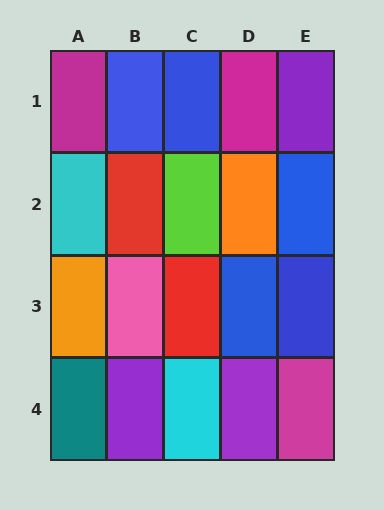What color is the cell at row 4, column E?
Magenta.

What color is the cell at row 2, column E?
Blue.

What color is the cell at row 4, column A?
Teal.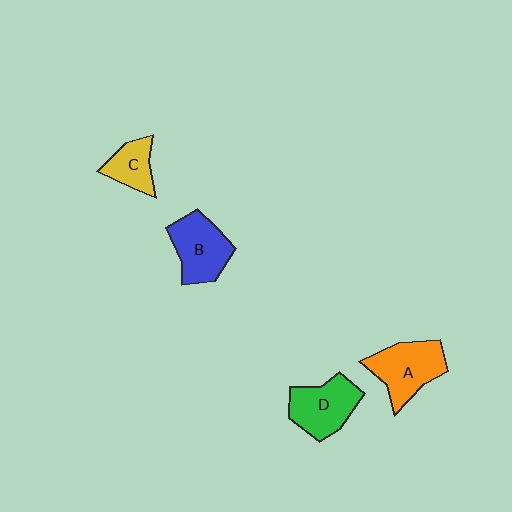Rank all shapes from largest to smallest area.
From largest to smallest: A (orange), D (green), B (blue), C (yellow).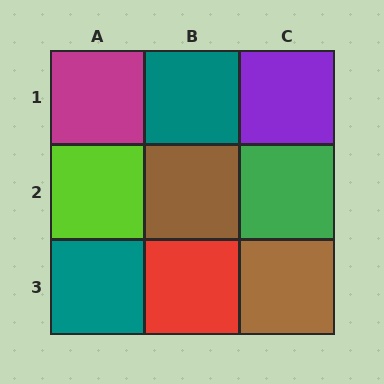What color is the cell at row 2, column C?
Green.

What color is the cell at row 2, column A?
Lime.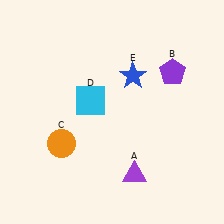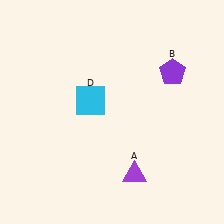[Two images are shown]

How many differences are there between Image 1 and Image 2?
There are 2 differences between the two images.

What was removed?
The blue star (E), the orange circle (C) were removed in Image 2.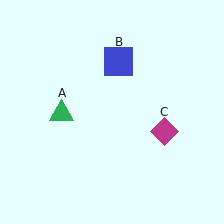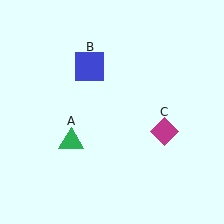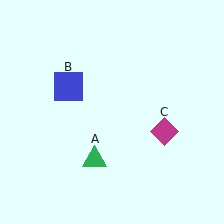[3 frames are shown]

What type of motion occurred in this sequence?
The green triangle (object A), blue square (object B) rotated counterclockwise around the center of the scene.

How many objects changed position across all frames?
2 objects changed position: green triangle (object A), blue square (object B).